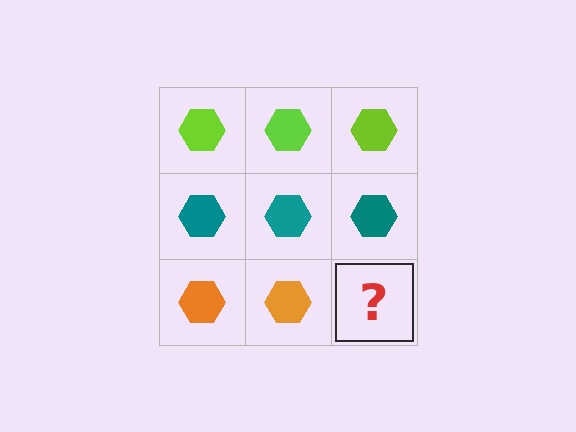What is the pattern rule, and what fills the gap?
The rule is that each row has a consistent color. The gap should be filled with an orange hexagon.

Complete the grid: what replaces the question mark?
The question mark should be replaced with an orange hexagon.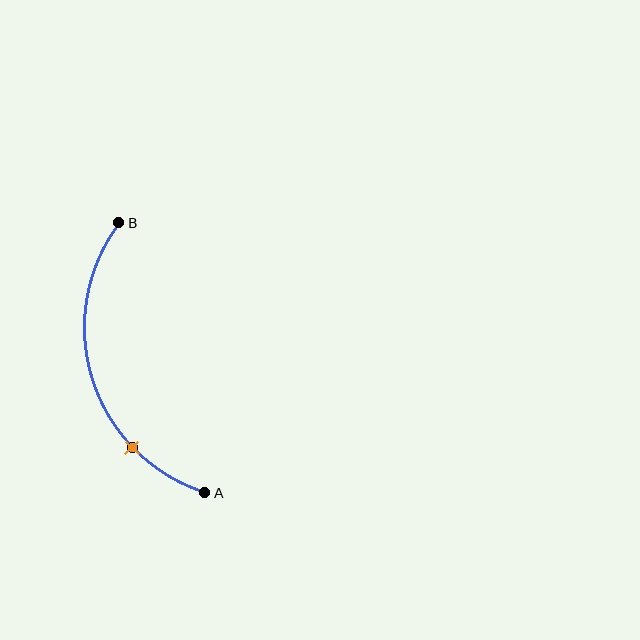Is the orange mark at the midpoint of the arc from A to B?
No. The orange mark lies on the arc but is closer to endpoint A. The arc midpoint would be at the point on the curve equidistant along the arc from both A and B.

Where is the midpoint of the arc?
The arc midpoint is the point on the curve farthest from the straight line joining A and B. It sits to the left of that line.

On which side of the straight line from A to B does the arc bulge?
The arc bulges to the left of the straight line connecting A and B.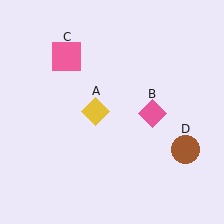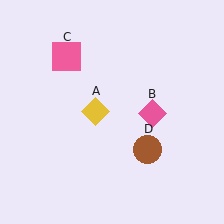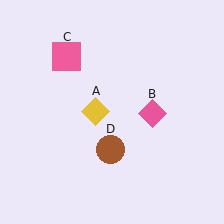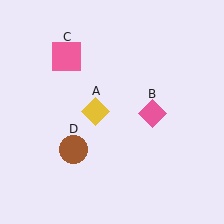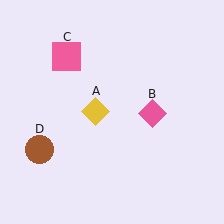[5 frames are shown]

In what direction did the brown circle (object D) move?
The brown circle (object D) moved left.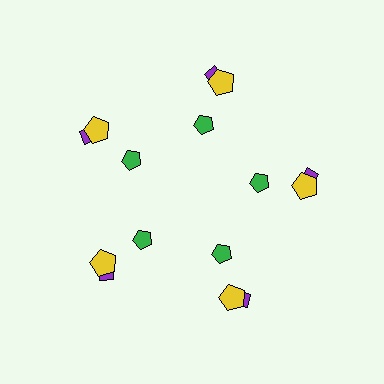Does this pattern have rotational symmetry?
Yes, this pattern has 5-fold rotational symmetry. It looks the same after rotating 72 degrees around the center.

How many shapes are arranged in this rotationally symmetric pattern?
There are 15 shapes, arranged in 5 groups of 3.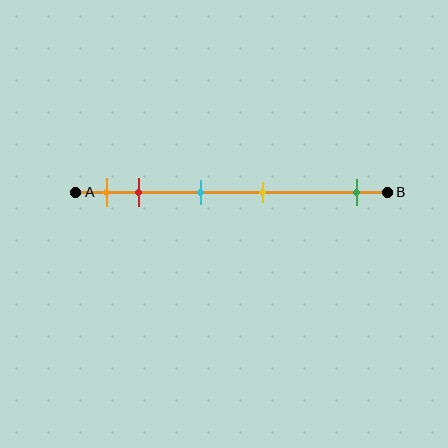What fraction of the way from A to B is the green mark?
The green mark is approximately 90% (0.9) of the way from A to B.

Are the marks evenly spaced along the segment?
No, the marks are not evenly spaced.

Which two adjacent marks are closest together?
The orange and red marks are the closest adjacent pair.